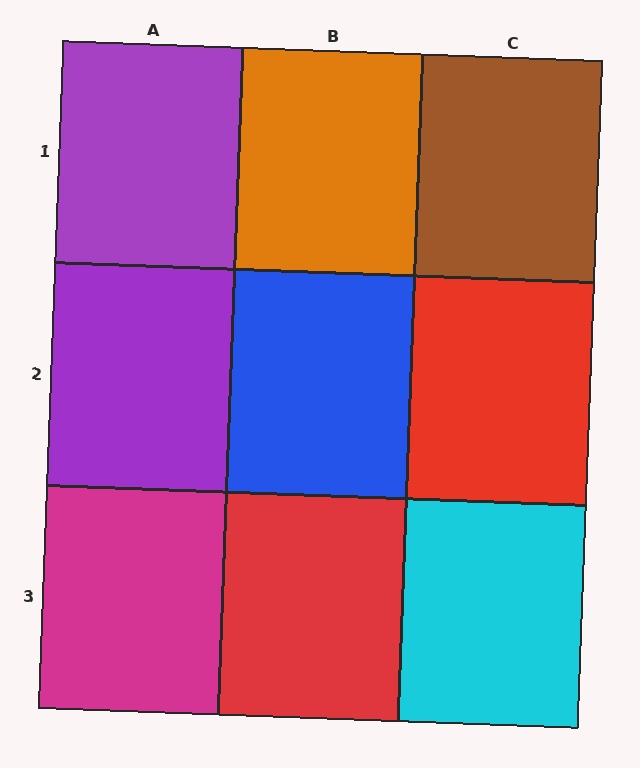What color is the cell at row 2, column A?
Purple.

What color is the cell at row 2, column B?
Blue.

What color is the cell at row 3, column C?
Cyan.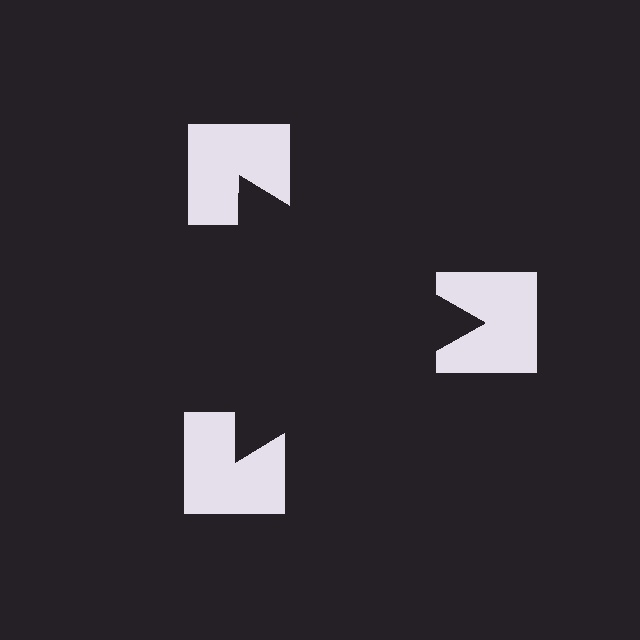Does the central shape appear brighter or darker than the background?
It typically appears slightly darker than the background, even though no actual brightness change is drawn.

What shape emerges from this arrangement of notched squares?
An illusory triangle — its edges are inferred from the aligned wedge cuts in the notched squares, not physically drawn.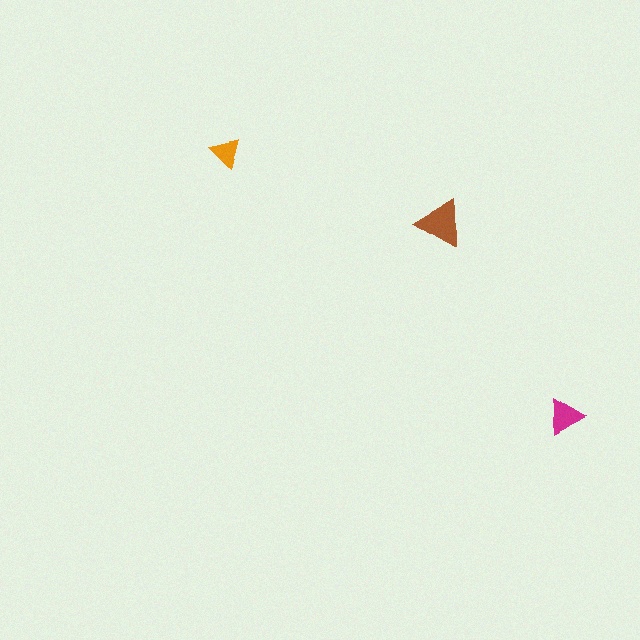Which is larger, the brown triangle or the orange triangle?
The brown one.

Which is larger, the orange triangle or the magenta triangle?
The magenta one.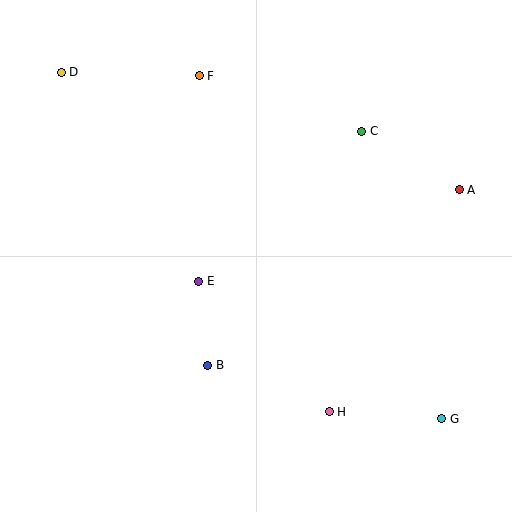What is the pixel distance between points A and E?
The distance between A and E is 276 pixels.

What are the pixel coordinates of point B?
Point B is at (208, 365).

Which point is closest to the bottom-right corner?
Point G is closest to the bottom-right corner.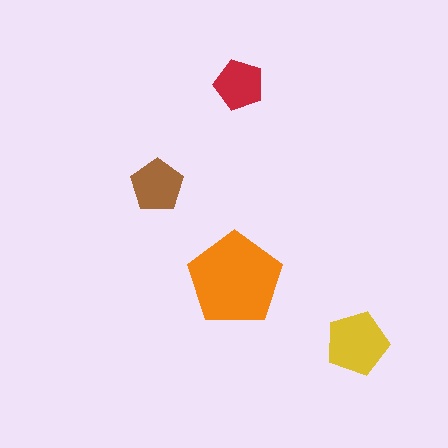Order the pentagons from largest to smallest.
the orange one, the yellow one, the brown one, the red one.